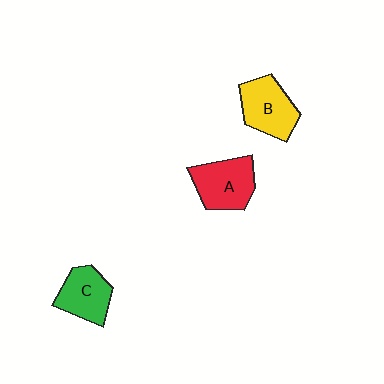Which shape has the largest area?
Shape A (red).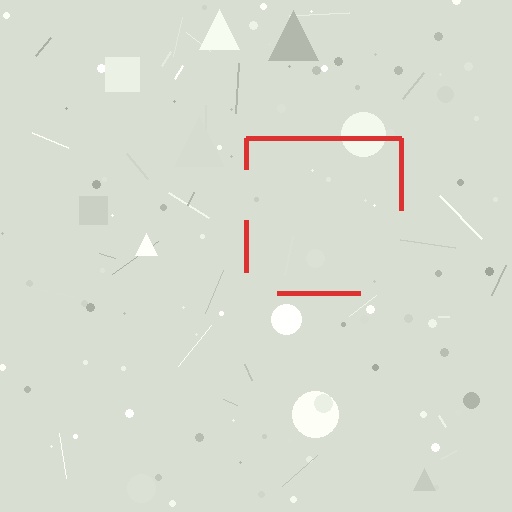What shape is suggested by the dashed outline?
The dashed outline suggests a square.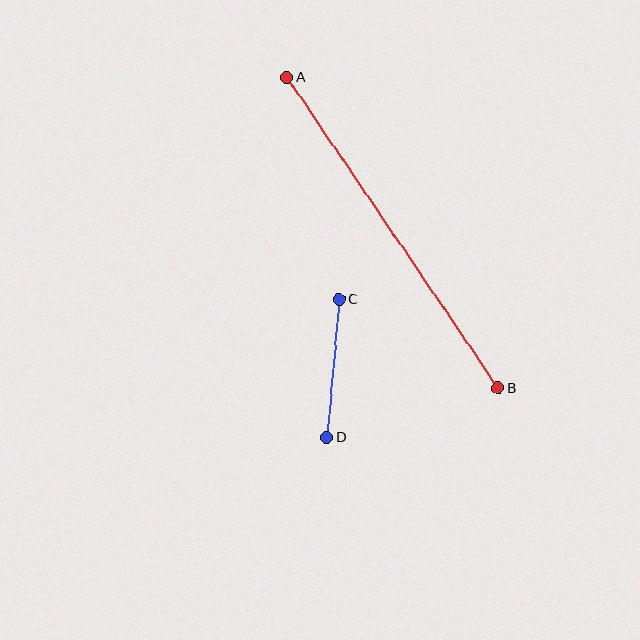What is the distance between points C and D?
The distance is approximately 138 pixels.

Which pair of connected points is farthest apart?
Points A and B are farthest apart.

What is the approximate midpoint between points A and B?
The midpoint is at approximately (393, 233) pixels.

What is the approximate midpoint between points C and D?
The midpoint is at approximately (333, 368) pixels.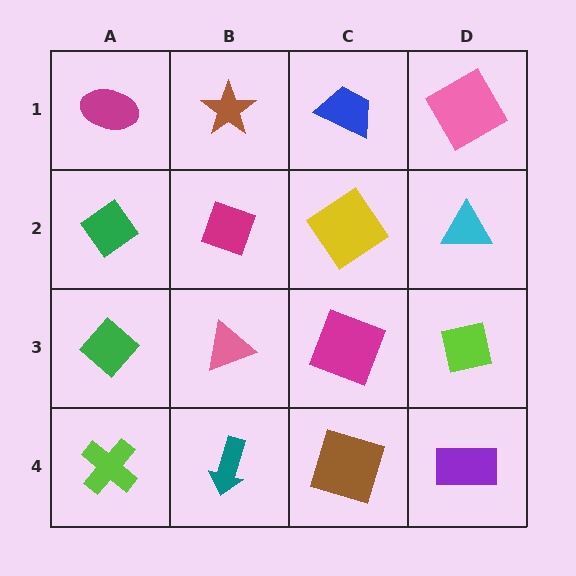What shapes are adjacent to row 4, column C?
A magenta square (row 3, column C), a teal arrow (row 4, column B), a purple rectangle (row 4, column D).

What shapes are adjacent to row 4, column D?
A lime square (row 3, column D), a brown square (row 4, column C).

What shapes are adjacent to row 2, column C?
A blue trapezoid (row 1, column C), a magenta square (row 3, column C), a magenta diamond (row 2, column B), a cyan triangle (row 2, column D).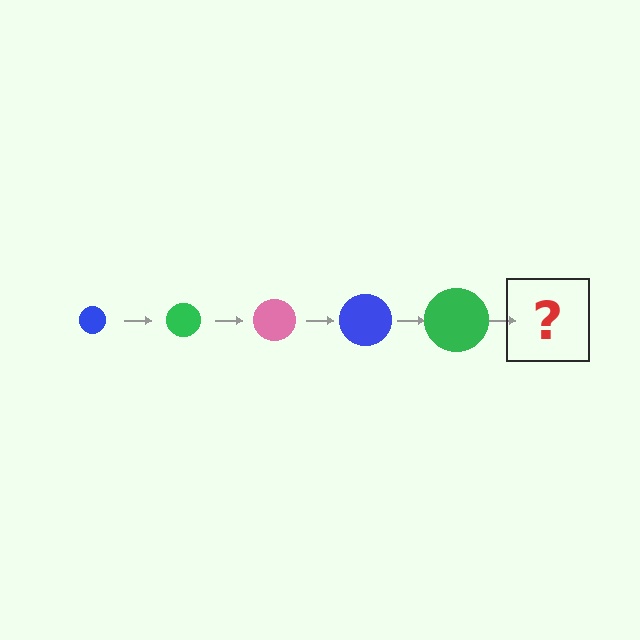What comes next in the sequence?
The next element should be a pink circle, larger than the previous one.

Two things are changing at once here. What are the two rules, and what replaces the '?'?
The two rules are that the circle grows larger each step and the color cycles through blue, green, and pink. The '?' should be a pink circle, larger than the previous one.